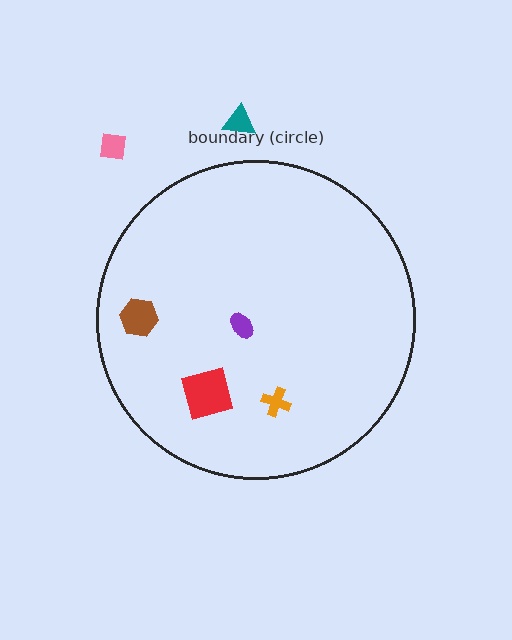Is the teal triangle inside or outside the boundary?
Outside.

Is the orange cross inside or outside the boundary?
Inside.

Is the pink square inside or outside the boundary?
Outside.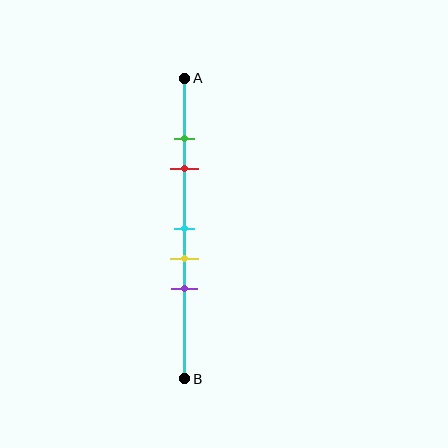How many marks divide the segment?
There are 5 marks dividing the segment.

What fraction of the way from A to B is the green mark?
The green mark is approximately 20% (0.2) of the way from A to B.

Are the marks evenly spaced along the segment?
No, the marks are not evenly spaced.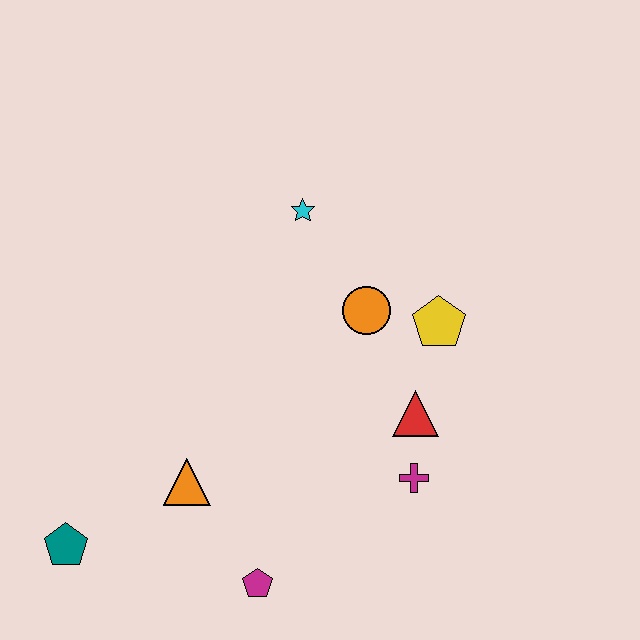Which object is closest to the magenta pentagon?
The orange triangle is closest to the magenta pentagon.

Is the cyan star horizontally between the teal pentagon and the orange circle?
Yes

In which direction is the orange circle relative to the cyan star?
The orange circle is below the cyan star.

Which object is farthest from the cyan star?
The teal pentagon is farthest from the cyan star.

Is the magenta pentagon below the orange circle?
Yes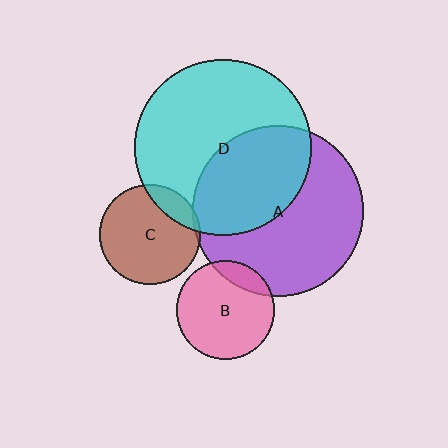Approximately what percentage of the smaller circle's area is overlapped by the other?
Approximately 15%.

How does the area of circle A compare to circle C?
Approximately 2.9 times.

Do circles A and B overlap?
Yes.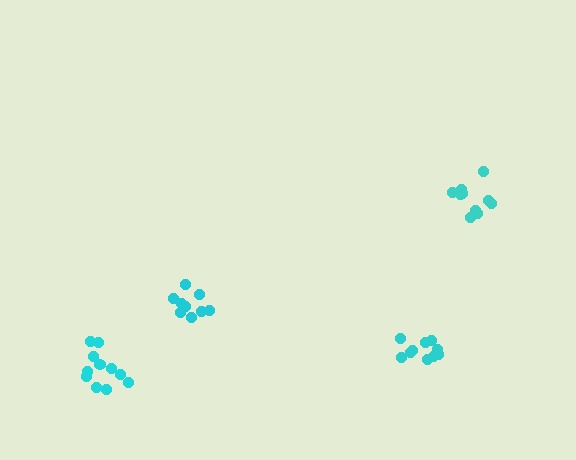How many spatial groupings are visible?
There are 4 spatial groupings.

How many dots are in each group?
Group 1: 11 dots, Group 2: 11 dots, Group 3: 10 dots, Group 4: 9 dots (41 total).